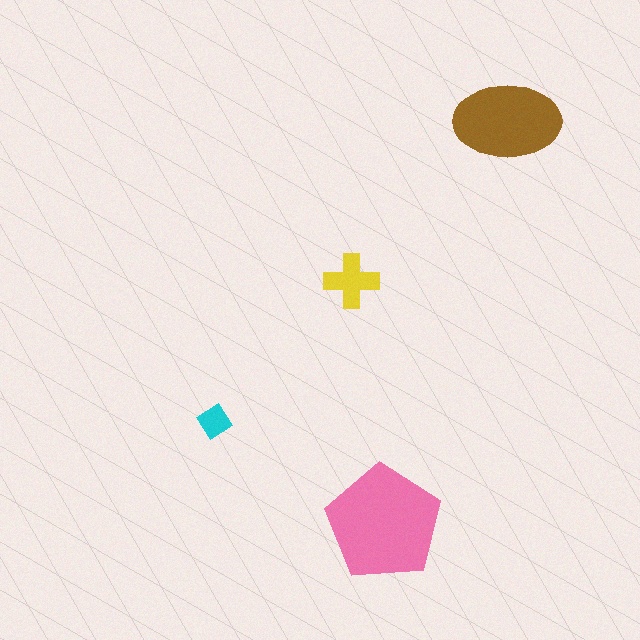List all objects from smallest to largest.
The cyan diamond, the yellow cross, the brown ellipse, the pink pentagon.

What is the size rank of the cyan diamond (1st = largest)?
4th.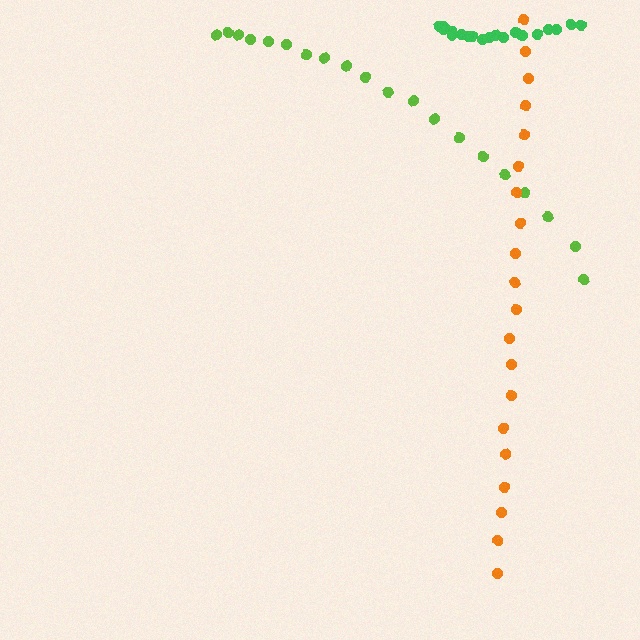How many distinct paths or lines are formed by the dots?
There are 3 distinct paths.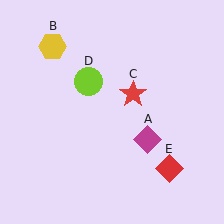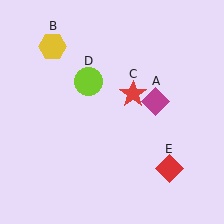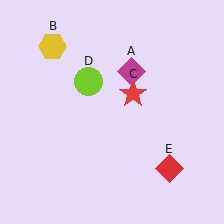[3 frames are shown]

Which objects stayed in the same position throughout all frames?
Yellow hexagon (object B) and red star (object C) and lime circle (object D) and red diamond (object E) remained stationary.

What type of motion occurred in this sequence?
The magenta diamond (object A) rotated counterclockwise around the center of the scene.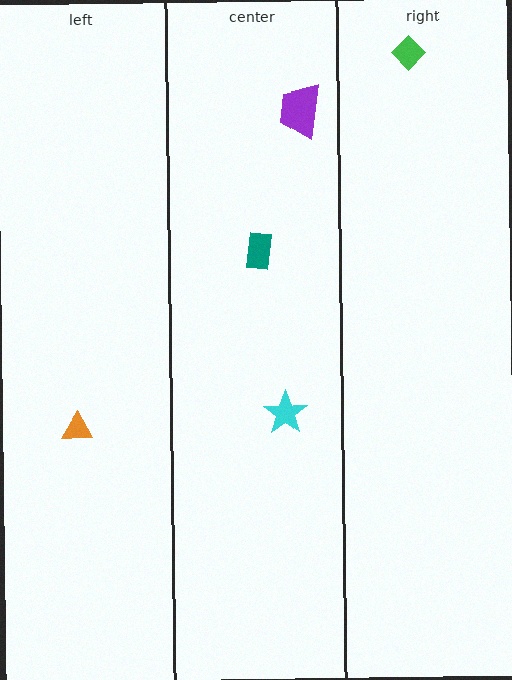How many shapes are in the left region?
1.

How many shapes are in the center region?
3.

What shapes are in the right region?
The green diamond.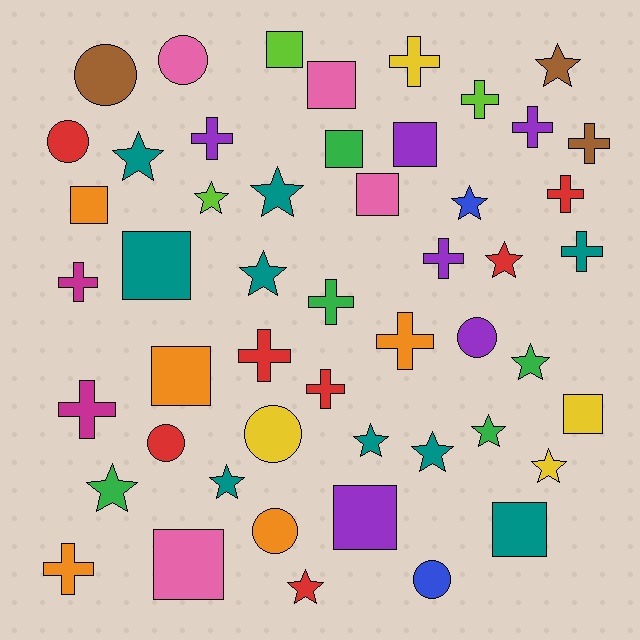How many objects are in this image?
There are 50 objects.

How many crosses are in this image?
There are 15 crosses.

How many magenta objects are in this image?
There are 2 magenta objects.